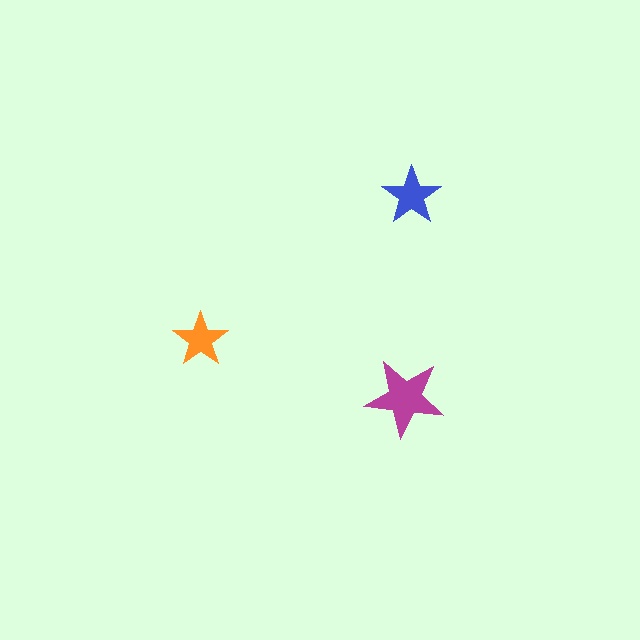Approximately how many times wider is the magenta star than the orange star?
About 1.5 times wider.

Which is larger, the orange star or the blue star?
The blue one.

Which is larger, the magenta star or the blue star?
The magenta one.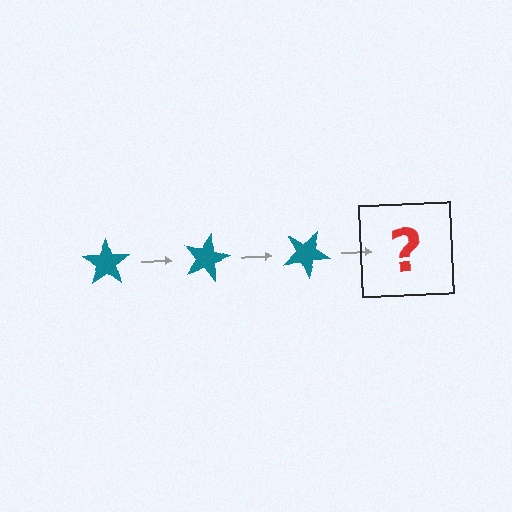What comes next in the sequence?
The next element should be a teal star rotated 45 degrees.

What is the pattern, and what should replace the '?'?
The pattern is that the star rotates 15 degrees each step. The '?' should be a teal star rotated 45 degrees.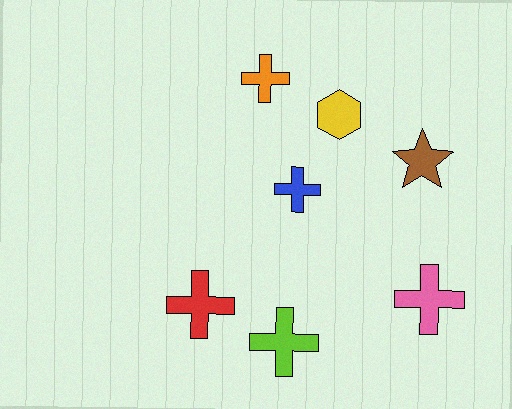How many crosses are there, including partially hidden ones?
There are 5 crosses.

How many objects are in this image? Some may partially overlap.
There are 7 objects.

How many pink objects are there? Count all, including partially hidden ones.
There is 1 pink object.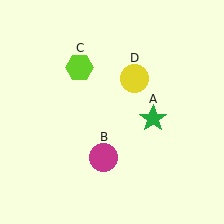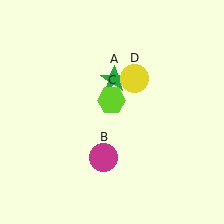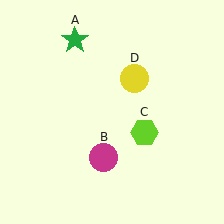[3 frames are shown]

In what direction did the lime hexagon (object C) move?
The lime hexagon (object C) moved down and to the right.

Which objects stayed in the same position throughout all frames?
Magenta circle (object B) and yellow circle (object D) remained stationary.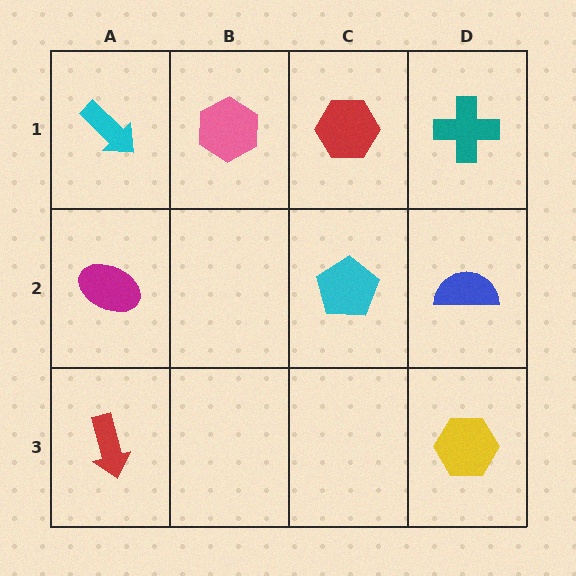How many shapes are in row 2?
3 shapes.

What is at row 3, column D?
A yellow hexagon.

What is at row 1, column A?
A cyan arrow.